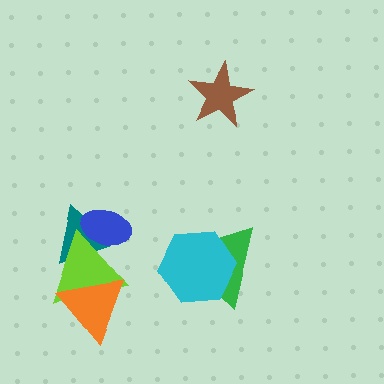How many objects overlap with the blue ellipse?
2 objects overlap with the blue ellipse.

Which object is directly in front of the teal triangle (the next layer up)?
The lime triangle is directly in front of the teal triangle.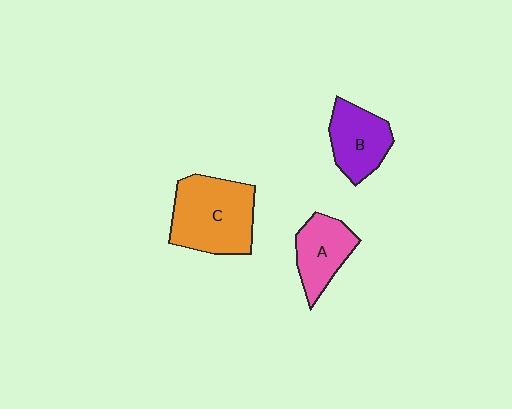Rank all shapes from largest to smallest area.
From largest to smallest: C (orange), B (purple), A (pink).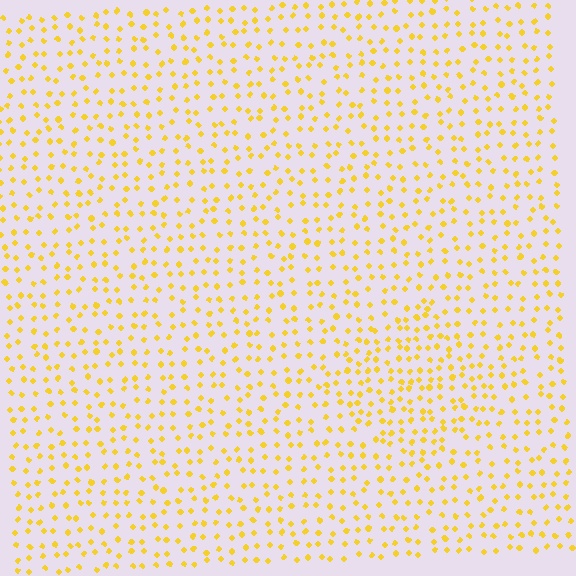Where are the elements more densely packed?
The elements are more densely packed inside the diamond boundary.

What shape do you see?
I see a diamond.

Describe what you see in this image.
The image contains small yellow elements arranged at two different densities. A diamond-shaped region is visible where the elements are more densely packed than the surrounding area.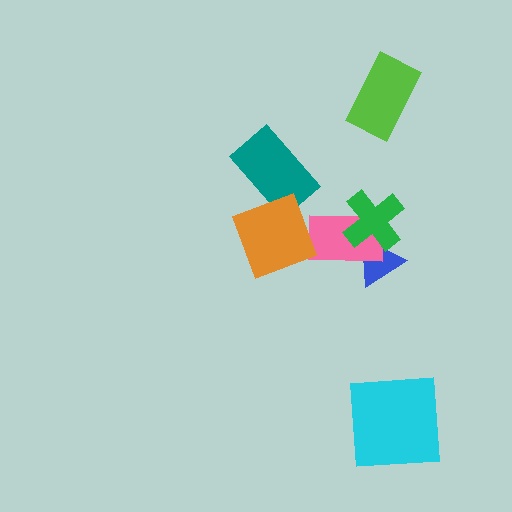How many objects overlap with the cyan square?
0 objects overlap with the cyan square.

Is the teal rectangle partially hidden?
Yes, it is partially covered by another shape.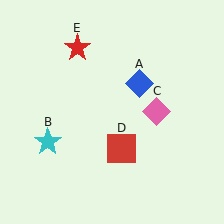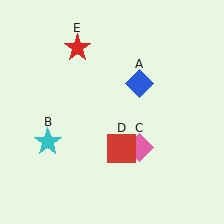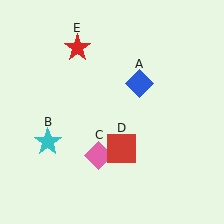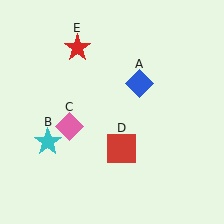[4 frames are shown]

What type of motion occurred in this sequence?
The pink diamond (object C) rotated clockwise around the center of the scene.